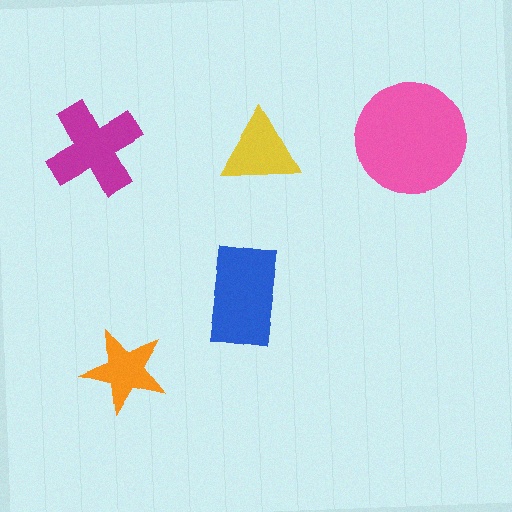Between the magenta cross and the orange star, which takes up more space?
The magenta cross.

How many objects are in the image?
There are 5 objects in the image.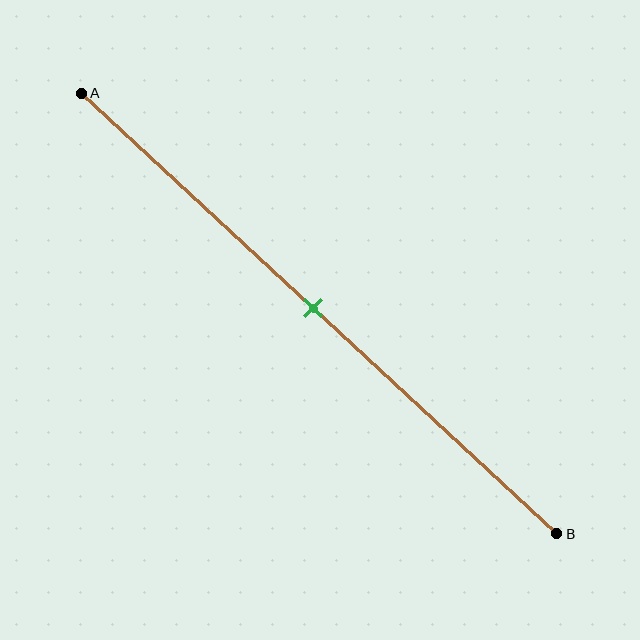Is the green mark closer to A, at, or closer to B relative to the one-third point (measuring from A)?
The green mark is closer to point B than the one-third point of segment AB.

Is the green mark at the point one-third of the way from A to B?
No, the mark is at about 50% from A, not at the 33% one-third point.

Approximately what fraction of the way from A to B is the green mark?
The green mark is approximately 50% of the way from A to B.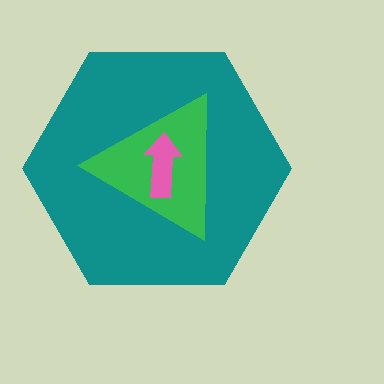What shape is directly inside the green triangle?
The pink arrow.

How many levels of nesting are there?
3.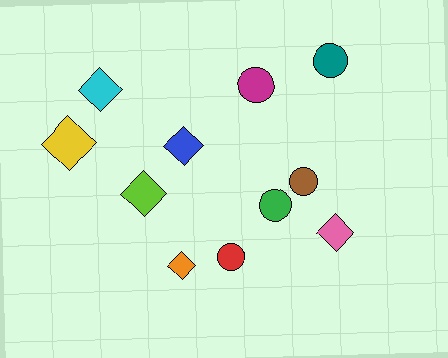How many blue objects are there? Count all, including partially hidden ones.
There is 1 blue object.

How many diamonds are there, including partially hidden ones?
There are 6 diamonds.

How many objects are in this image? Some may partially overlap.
There are 11 objects.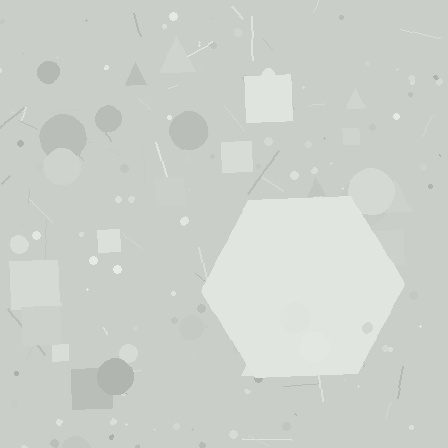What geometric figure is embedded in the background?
A hexagon is embedded in the background.